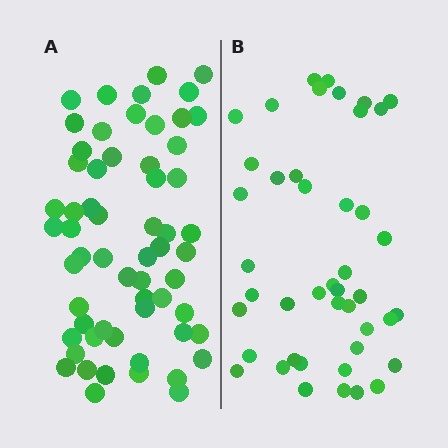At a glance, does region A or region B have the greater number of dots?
Region A (the left region) has more dots.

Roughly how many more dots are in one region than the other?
Region A has approximately 15 more dots than region B.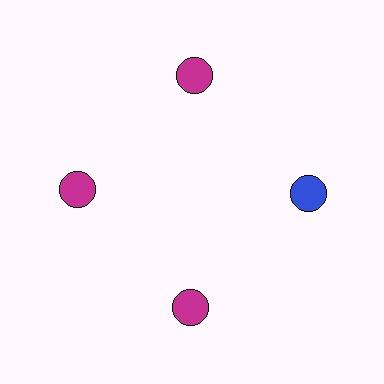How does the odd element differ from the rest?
It has a different color: blue instead of magenta.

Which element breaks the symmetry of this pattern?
The blue circle at roughly the 3 o'clock position breaks the symmetry. All other shapes are magenta circles.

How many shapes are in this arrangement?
There are 4 shapes arranged in a ring pattern.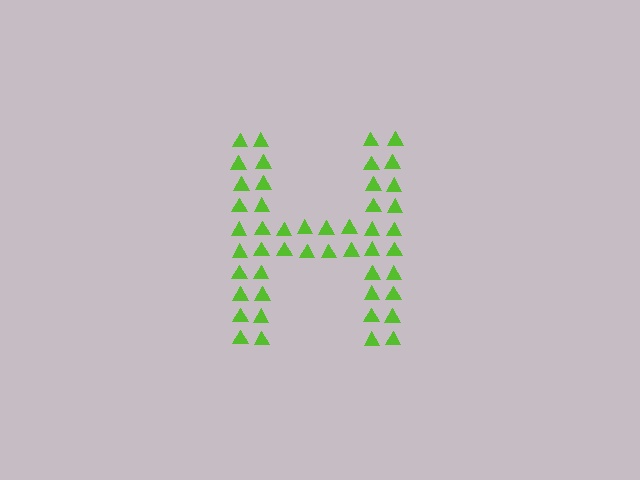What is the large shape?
The large shape is the letter H.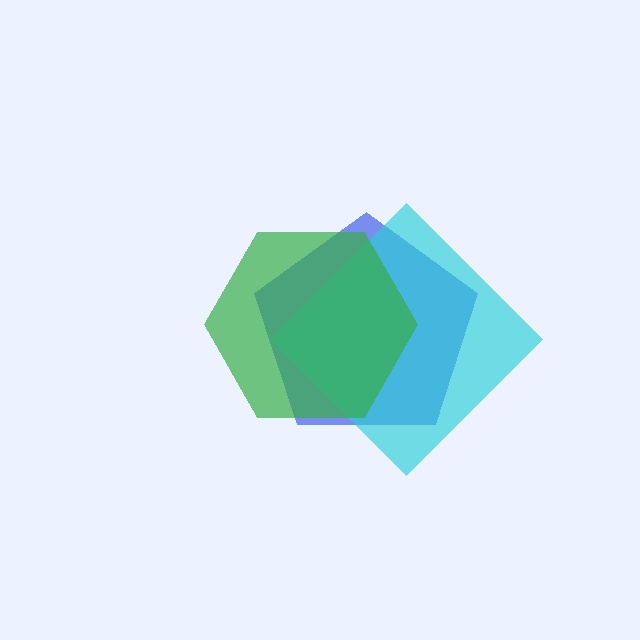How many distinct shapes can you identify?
There are 3 distinct shapes: a blue pentagon, a cyan diamond, a green hexagon.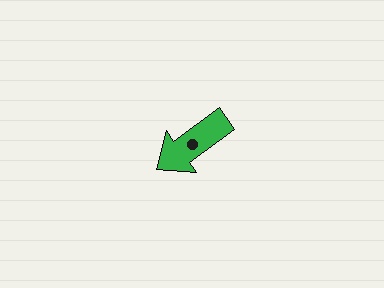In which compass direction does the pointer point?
Southwest.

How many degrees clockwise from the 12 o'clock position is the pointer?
Approximately 234 degrees.